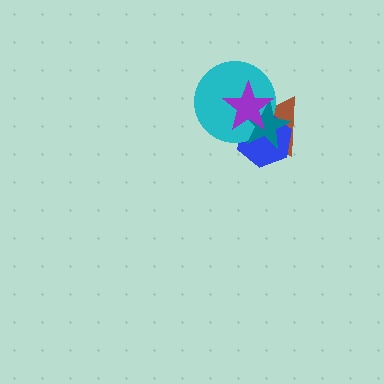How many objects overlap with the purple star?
4 objects overlap with the purple star.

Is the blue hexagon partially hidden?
Yes, it is partially covered by another shape.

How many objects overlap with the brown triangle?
4 objects overlap with the brown triangle.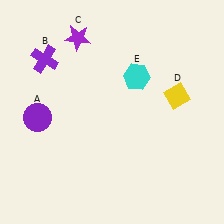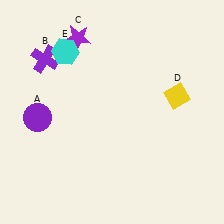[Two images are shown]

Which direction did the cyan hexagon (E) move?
The cyan hexagon (E) moved left.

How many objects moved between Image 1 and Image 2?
1 object moved between the two images.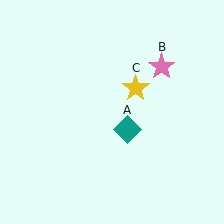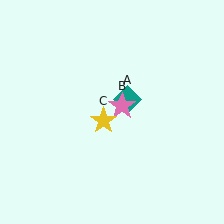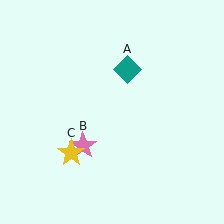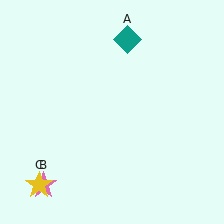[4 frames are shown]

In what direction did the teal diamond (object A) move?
The teal diamond (object A) moved up.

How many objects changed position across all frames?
3 objects changed position: teal diamond (object A), pink star (object B), yellow star (object C).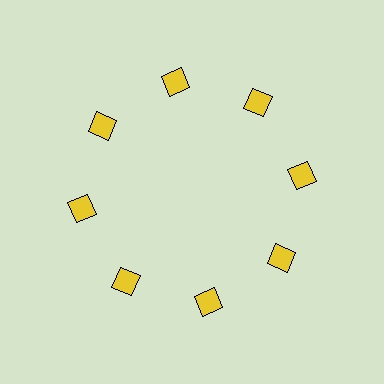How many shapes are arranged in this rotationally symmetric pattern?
There are 8 shapes, arranged in 8 groups of 1.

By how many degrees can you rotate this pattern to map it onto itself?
The pattern maps onto itself every 45 degrees of rotation.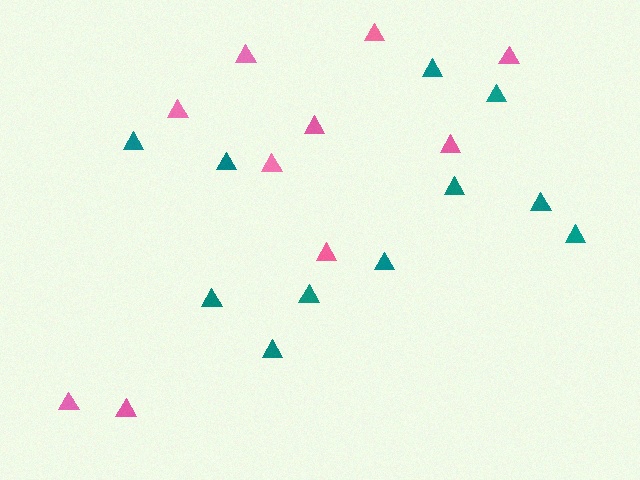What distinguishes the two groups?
There are 2 groups: one group of pink triangles (10) and one group of teal triangles (11).